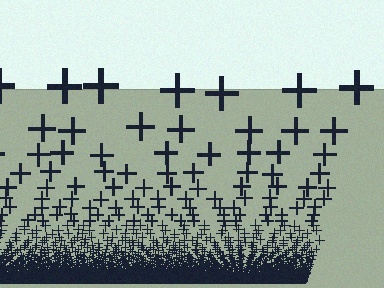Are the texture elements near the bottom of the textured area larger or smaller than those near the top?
Smaller. The gradient is inverted — elements near the bottom are smaller and denser.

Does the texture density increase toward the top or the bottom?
Density increases toward the bottom.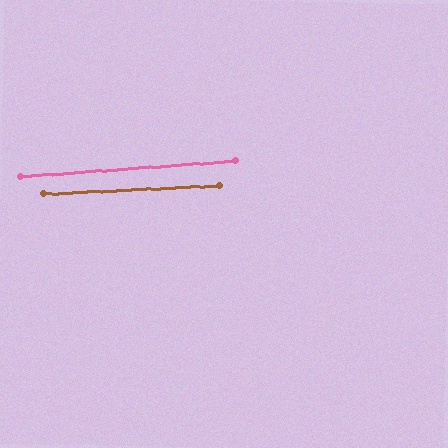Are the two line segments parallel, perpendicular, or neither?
Parallel — their directions differ by only 1.3°.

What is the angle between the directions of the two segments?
Approximately 1 degree.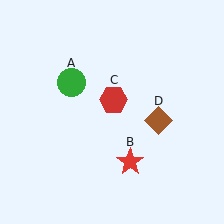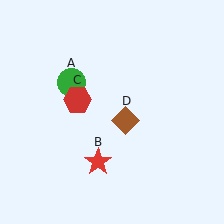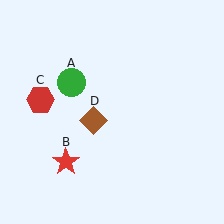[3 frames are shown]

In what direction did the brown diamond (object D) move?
The brown diamond (object D) moved left.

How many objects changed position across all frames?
3 objects changed position: red star (object B), red hexagon (object C), brown diamond (object D).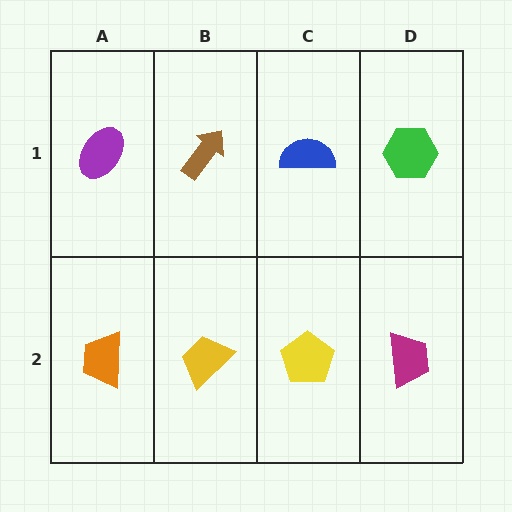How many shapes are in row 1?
4 shapes.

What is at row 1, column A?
A purple ellipse.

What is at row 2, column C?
A yellow pentagon.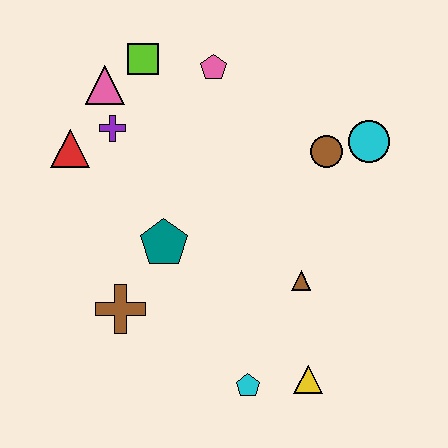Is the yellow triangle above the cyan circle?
No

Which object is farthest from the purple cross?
The yellow triangle is farthest from the purple cross.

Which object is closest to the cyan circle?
The brown circle is closest to the cyan circle.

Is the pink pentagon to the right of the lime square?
Yes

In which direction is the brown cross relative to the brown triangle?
The brown cross is to the left of the brown triangle.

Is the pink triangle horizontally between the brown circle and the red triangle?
Yes